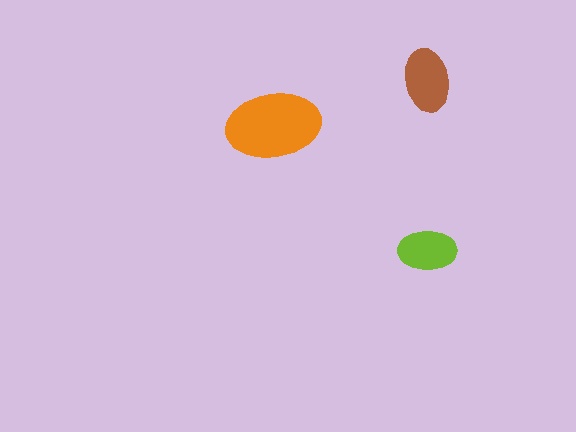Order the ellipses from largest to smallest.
the orange one, the brown one, the lime one.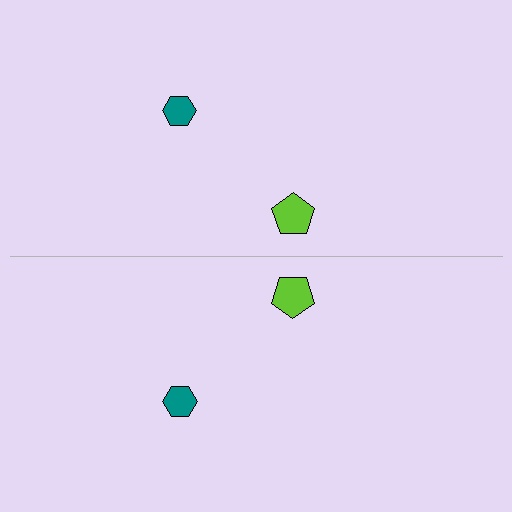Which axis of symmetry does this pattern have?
The pattern has a horizontal axis of symmetry running through the center of the image.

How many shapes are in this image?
There are 4 shapes in this image.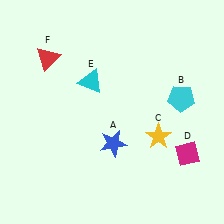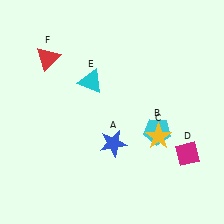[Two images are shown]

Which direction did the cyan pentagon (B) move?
The cyan pentagon (B) moved down.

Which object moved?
The cyan pentagon (B) moved down.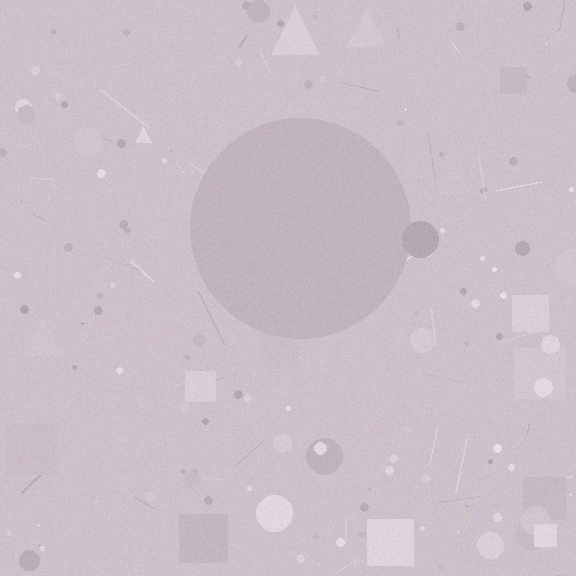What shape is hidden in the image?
A circle is hidden in the image.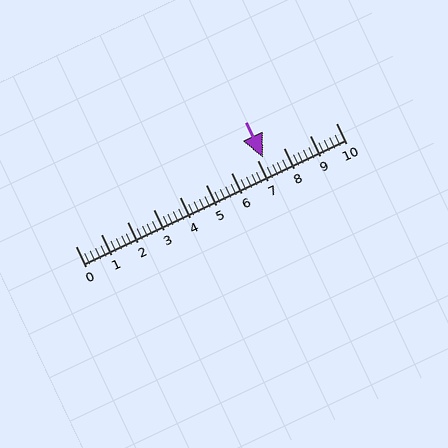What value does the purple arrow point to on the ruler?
The purple arrow points to approximately 7.2.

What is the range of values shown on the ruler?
The ruler shows values from 0 to 10.